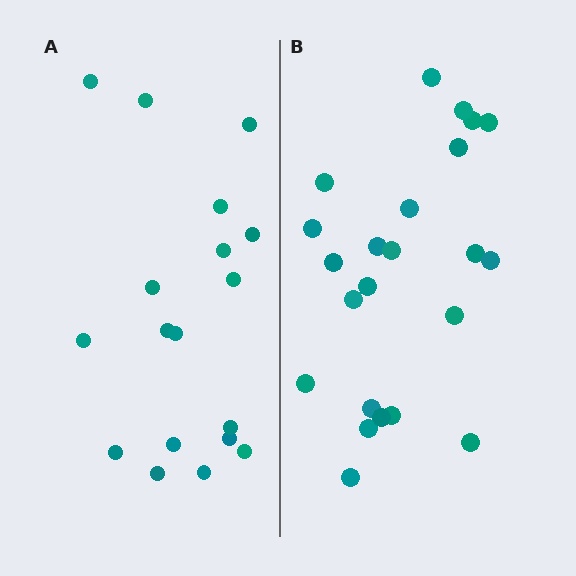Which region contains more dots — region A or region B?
Region B (the right region) has more dots.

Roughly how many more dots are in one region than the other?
Region B has about 5 more dots than region A.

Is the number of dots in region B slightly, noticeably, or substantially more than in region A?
Region B has noticeably more, but not dramatically so. The ratio is roughly 1.3 to 1.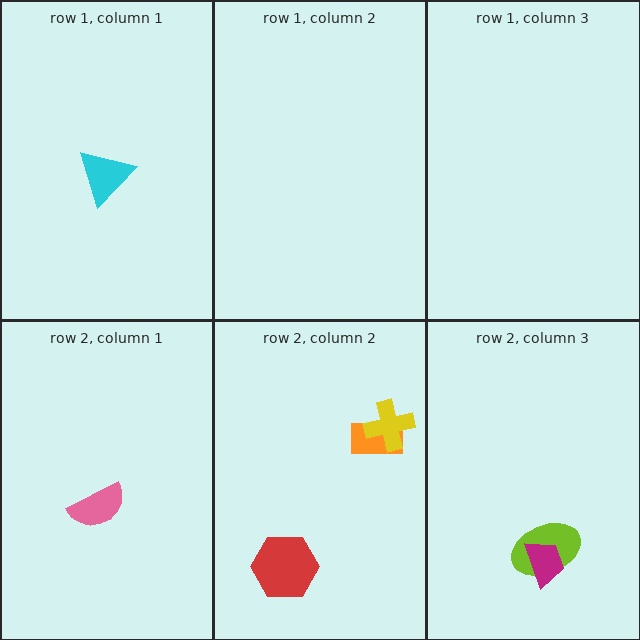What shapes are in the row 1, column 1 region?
The cyan triangle.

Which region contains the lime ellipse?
The row 2, column 3 region.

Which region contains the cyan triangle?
The row 1, column 1 region.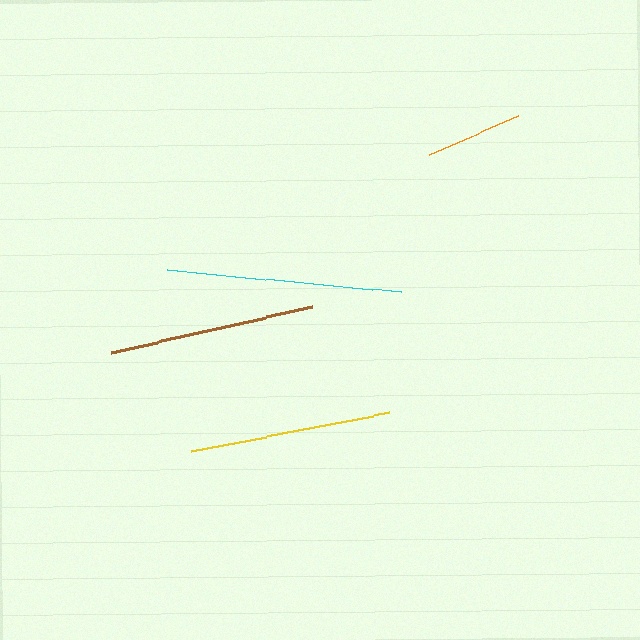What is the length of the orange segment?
The orange segment is approximately 96 pixels long.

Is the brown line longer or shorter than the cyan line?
The cyan line is longer than the brown line.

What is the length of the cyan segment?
The cyan segment is approximately 235 pixels long.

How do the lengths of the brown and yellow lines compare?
The brown and yellow lines are approximately the same length.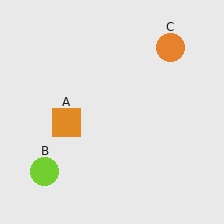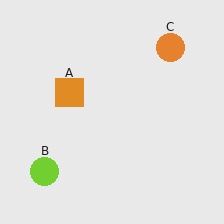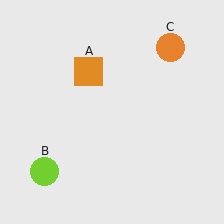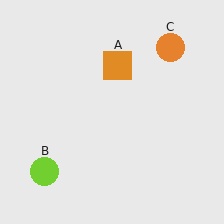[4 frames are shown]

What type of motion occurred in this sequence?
The orange square (object A) rotated clockwise around the center of the scene.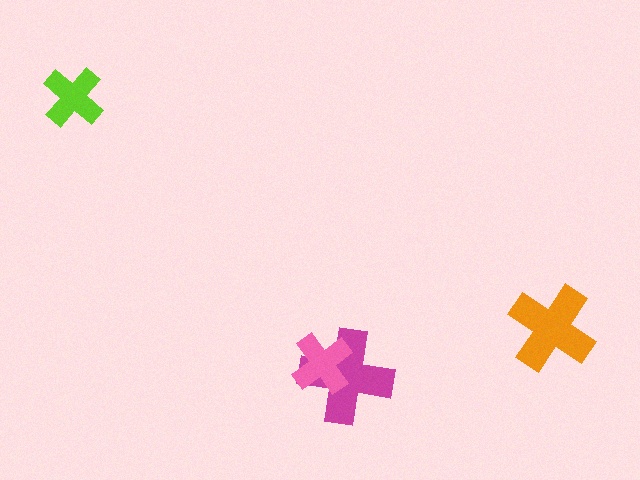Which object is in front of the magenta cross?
The pink cross is in front of the magenta cross.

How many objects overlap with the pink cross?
1 object overlaps with the pink cross.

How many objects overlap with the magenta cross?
1 object overlaps with the magenta cross.